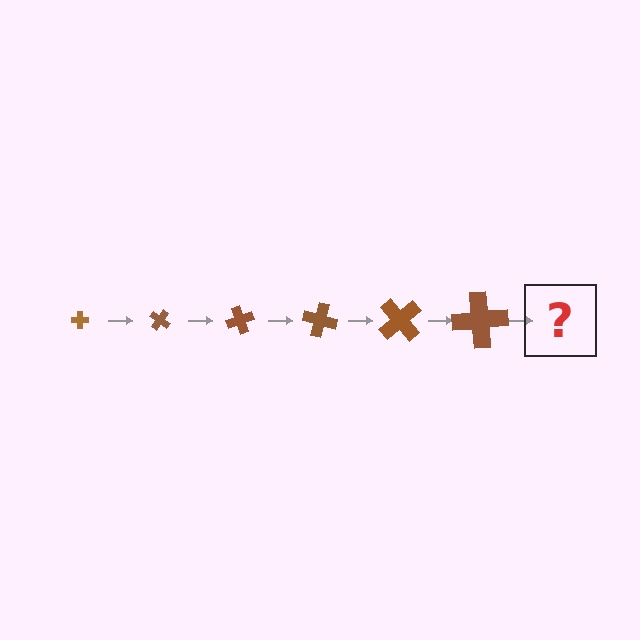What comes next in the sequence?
The next element should be a cross, larger than the previous one and rotated 210 degrees from the start.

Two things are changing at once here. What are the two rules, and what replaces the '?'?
The two rules are that the cross grows larger each step and it rotates 35 degrees each step. The '?' should be a cross, larger than the previous one and rotated 210 degrees from the start.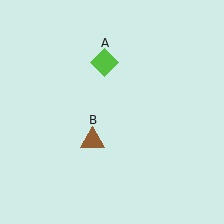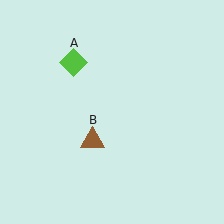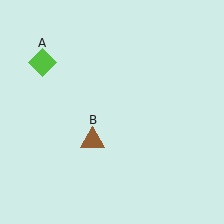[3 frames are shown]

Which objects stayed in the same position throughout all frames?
Brown triangle (object B) remained stationary.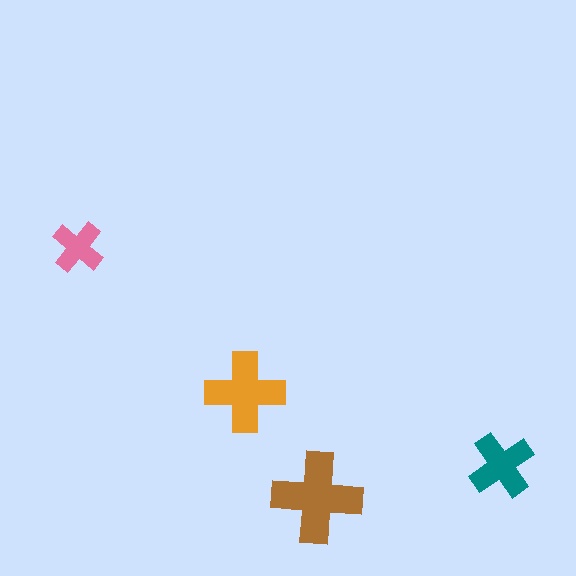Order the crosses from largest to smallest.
the brown one, the orange one, the teal one, the pink one.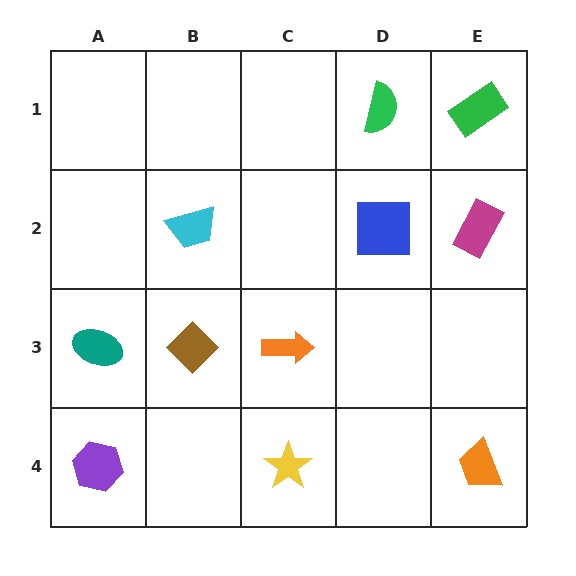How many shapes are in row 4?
3 shapes.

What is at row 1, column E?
A green rectangle.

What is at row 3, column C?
An orange arrow.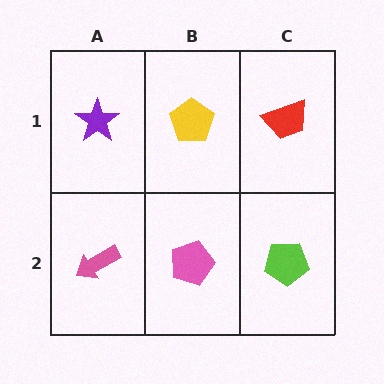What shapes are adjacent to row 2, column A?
A purple star (row 1, column A), a pink pentagon (row 2, column B).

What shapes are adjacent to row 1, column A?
A pink arrow (row 2, column A), a yellow pentagon (row 1, column B).